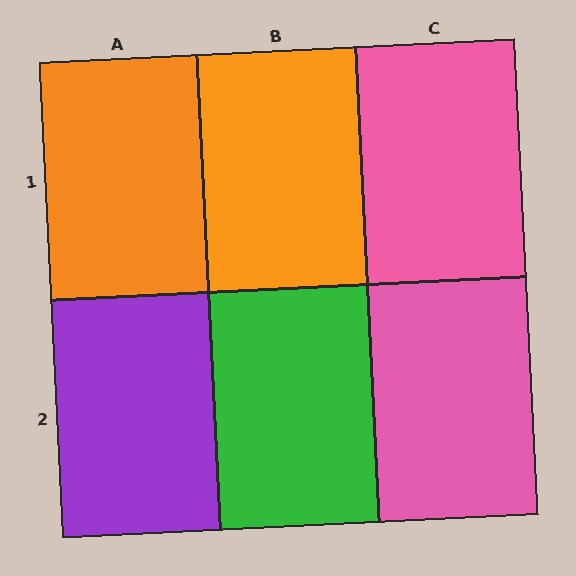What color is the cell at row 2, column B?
Green.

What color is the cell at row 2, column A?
Purple.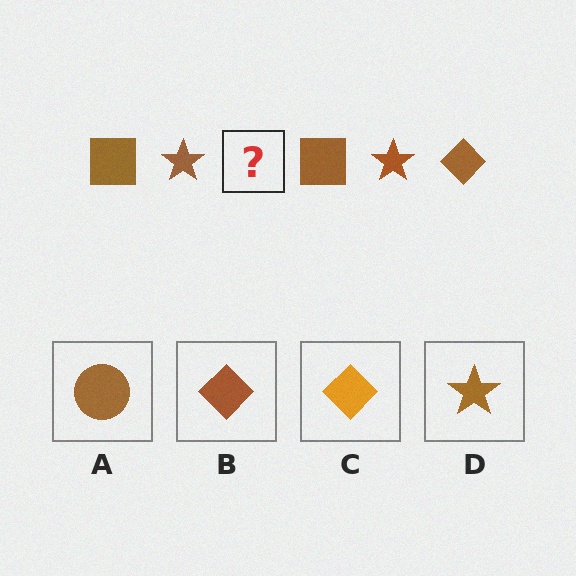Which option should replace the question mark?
Option B.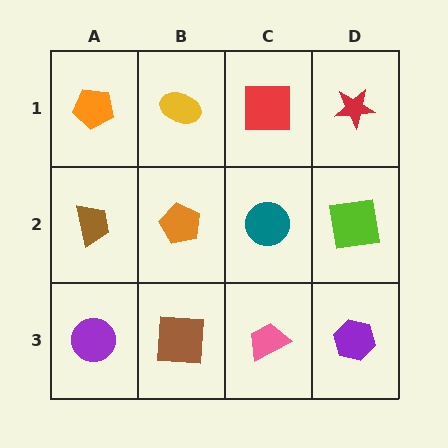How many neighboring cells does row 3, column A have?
2.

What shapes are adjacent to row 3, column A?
A brown trapezoid (row 2, column A), a brown square (row 3, column B).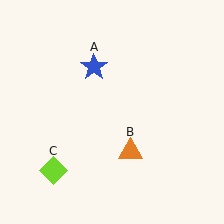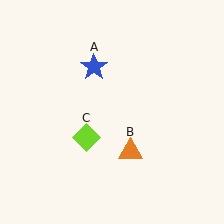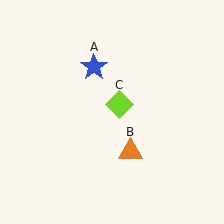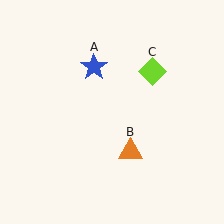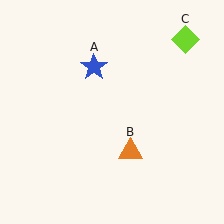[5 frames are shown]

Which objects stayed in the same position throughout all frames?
Blue star (object A) and orange triangle (object B) remained stationary.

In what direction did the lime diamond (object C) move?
The lime diamond (object C) moved up and to the right.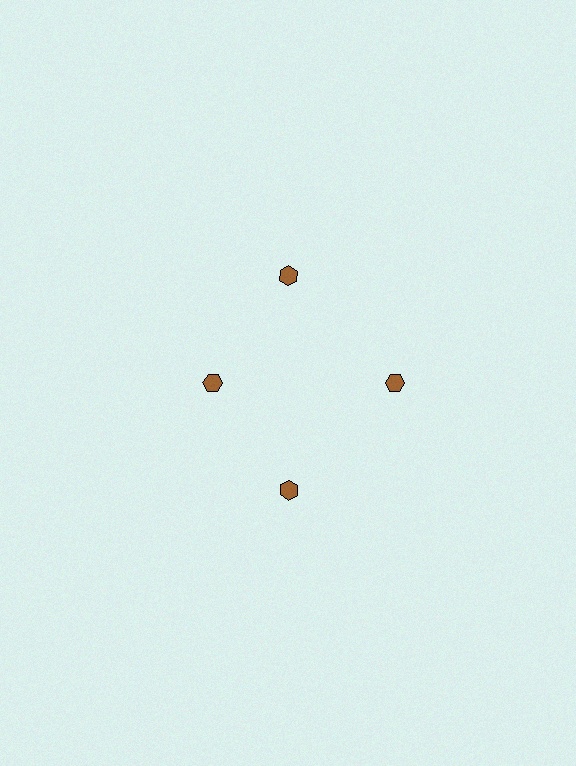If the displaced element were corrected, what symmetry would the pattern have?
It would have 4-fold rotational symmetry — the pattern would map onto itself every 90 degrees.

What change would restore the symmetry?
The symmetry would be restored by moving it outward, back onto the ring so that all 4 hexagons sit at equal angles and equal distance from the center.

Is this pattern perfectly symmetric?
No. The 4 brown hexagons are arranged in a ring, but one element near the 9 o'clock position is pulled inward toward the center, breaking the 4-fold rotational symmetry.